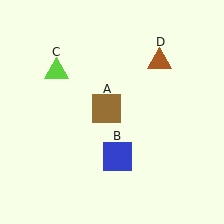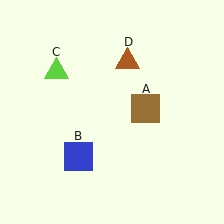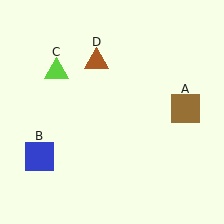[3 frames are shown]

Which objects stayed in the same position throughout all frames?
Lime triangle (object C) remained stationary.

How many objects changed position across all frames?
3 objects changed position: brown square (object A), blue square (object B), brown triangle (object D).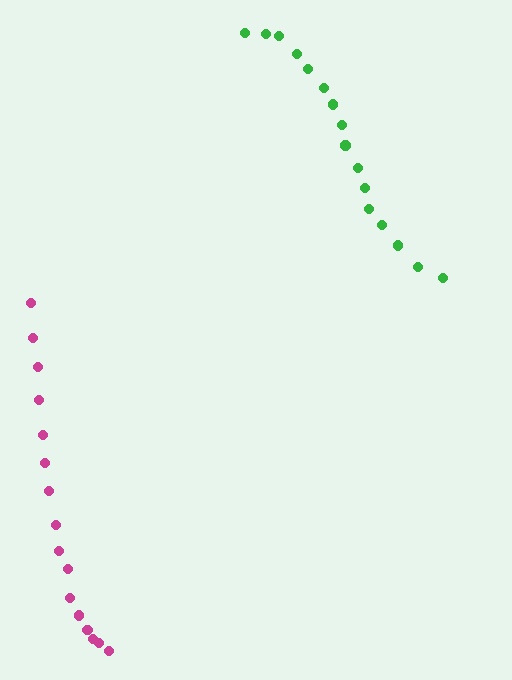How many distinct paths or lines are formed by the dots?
There are 2 distinct paths.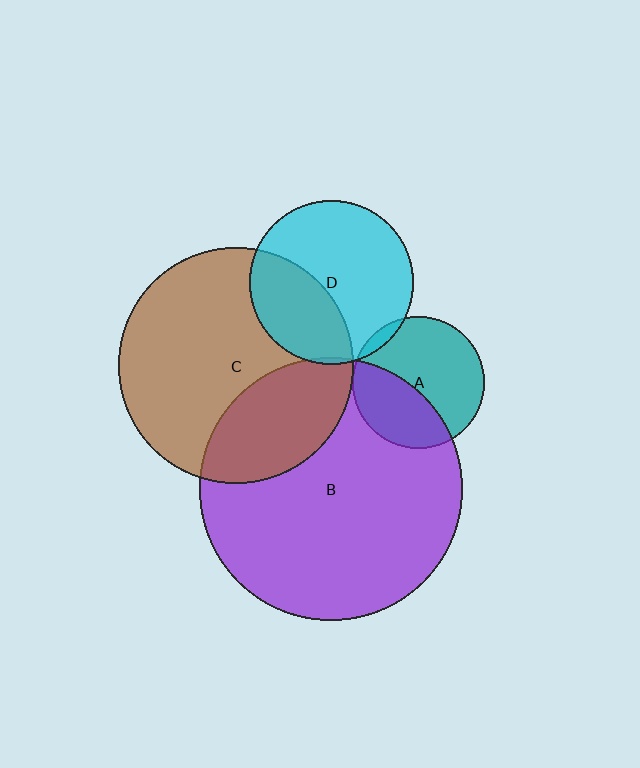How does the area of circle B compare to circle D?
Approximately 2.6 times.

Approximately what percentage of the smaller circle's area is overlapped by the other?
Approximately 5%.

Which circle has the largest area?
Circle B (purple).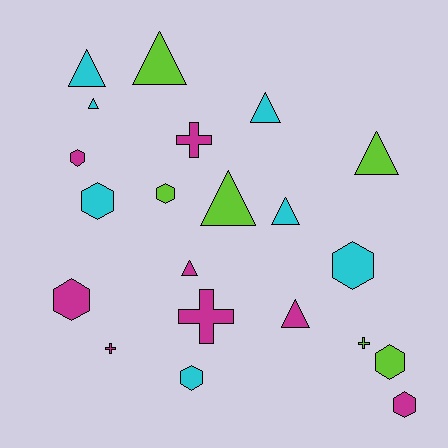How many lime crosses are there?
There is 1 lime cross.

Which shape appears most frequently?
Triangle, with 9 objects.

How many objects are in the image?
There are 21 objects.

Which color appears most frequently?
Magenta, with 8 objects.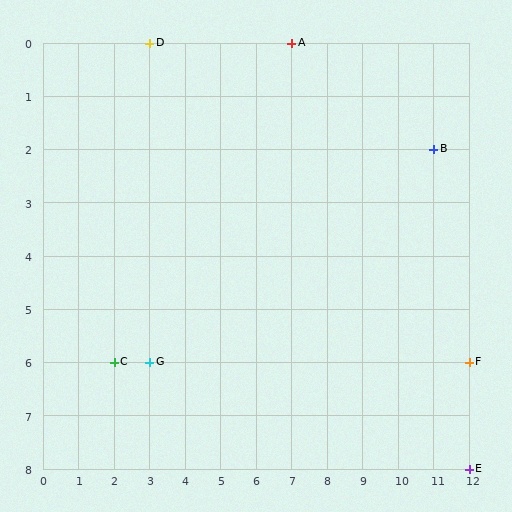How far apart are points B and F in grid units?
Points B and F are 1 column and 4 rows apart (about 4.1 grid units diagonally).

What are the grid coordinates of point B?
Point B is at grid coordinates (11, 2).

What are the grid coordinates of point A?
Point A is at grid coordinates (7, 0).